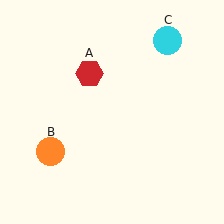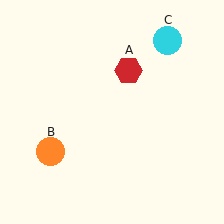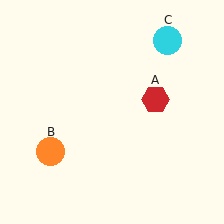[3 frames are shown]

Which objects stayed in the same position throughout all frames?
Orange circle (object B) and cyan circle (object C) remained stationary.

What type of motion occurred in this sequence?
The red hexagon (object A) rotated clockwise around the center of the scene.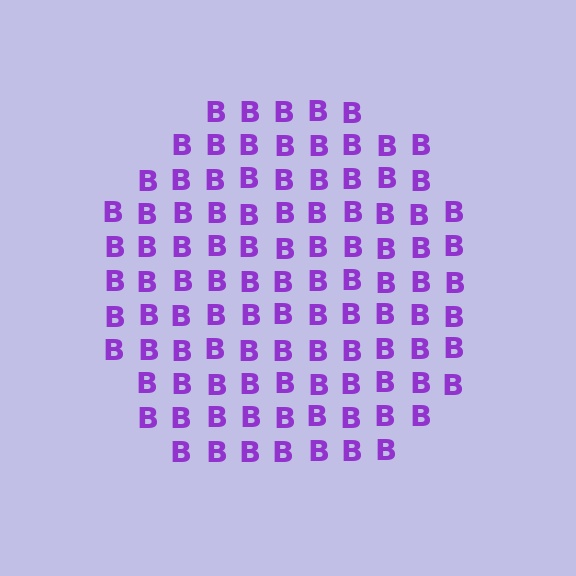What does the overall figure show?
The overall figure shows a circle.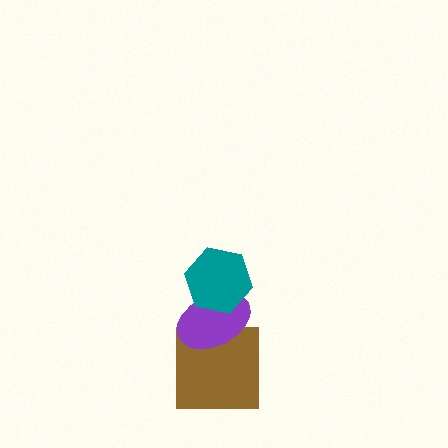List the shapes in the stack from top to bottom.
From top to bottom: the teal hexagon, the purple ellipse, the brown square.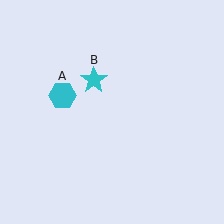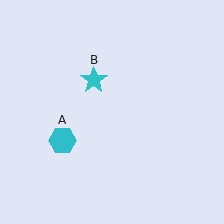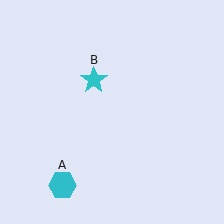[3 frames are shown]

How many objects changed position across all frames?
1 object changed position: cyan hexagon (object A).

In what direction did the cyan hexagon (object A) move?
The cyan hexagon (object A) moved down.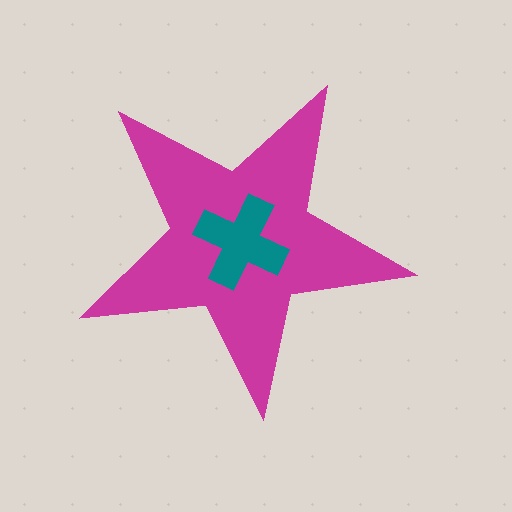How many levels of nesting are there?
2.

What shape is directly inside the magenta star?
The teal cross.